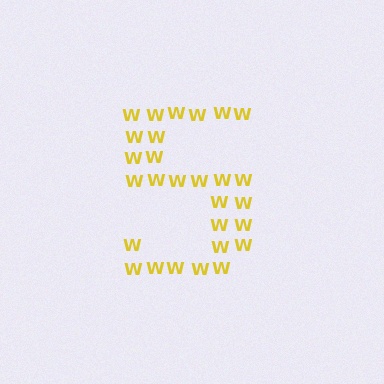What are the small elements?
The small elements are letter W's.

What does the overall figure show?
The overall figure shows the digit 5.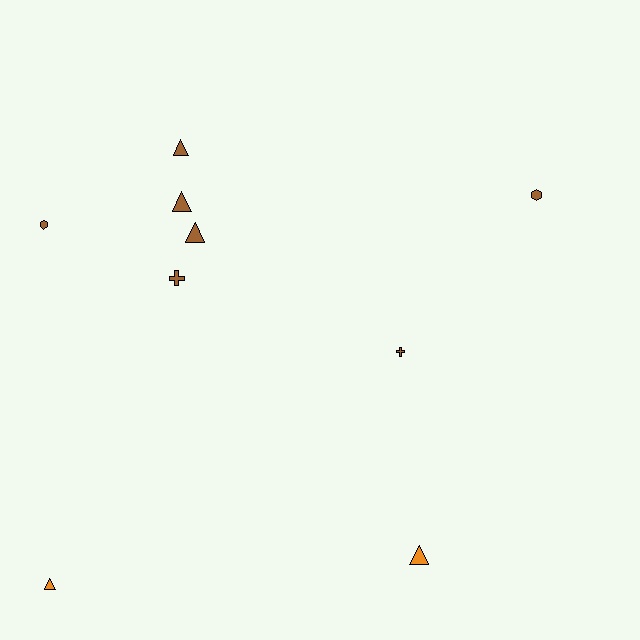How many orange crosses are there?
There are no orange crosses.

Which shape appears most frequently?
Triangle, with 5 objects.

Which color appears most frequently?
Brown, with 7 objects.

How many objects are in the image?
There are 9 objects.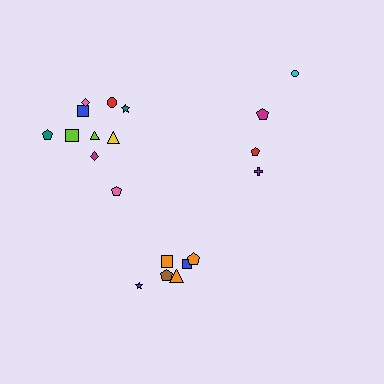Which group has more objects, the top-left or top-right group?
The top-left group.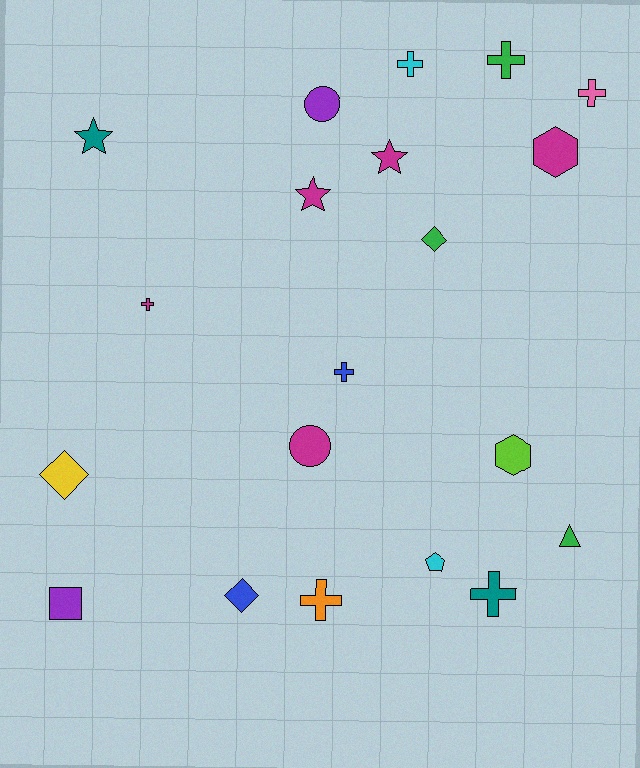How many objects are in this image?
There are 20 objects.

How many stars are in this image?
There are 3 stars.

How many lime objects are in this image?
There is 1 lime object.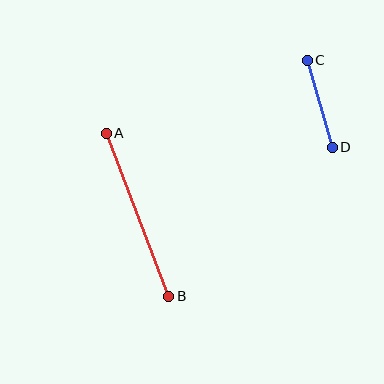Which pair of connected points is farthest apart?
Points A and B are farthest apart.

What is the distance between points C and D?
The distance is approximately 91 pixels.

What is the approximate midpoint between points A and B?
The midpoint is at approximately (138, 215) pixels.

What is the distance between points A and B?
The distance is approximately 174 pixels.